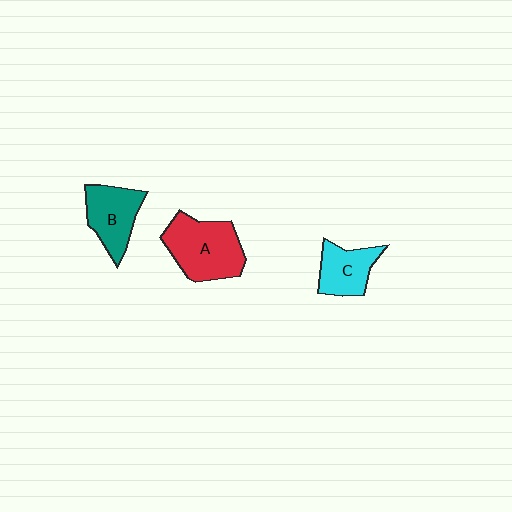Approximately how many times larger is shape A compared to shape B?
Approximately 1.3 times.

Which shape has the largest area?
Shape A (red).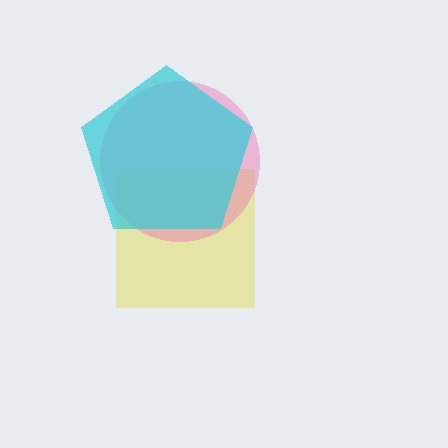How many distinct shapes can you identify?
There are 3 distinct shapes: a yellow square, a pink circle, a cyan pentagon.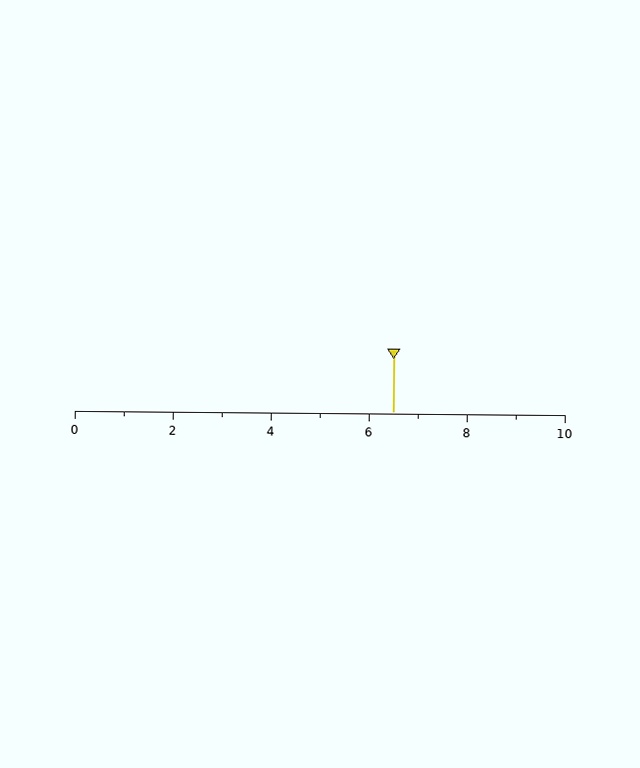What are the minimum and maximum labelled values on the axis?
The axis runs from 0 to 10.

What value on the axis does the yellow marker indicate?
The marker indicates approximately 6.5.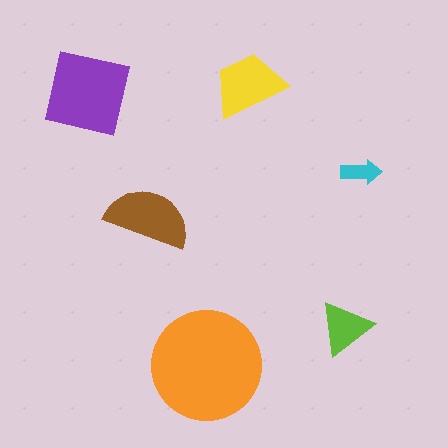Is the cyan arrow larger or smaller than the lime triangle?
Smaller.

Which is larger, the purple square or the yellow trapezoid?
The purple square.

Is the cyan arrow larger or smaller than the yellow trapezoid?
Smaller.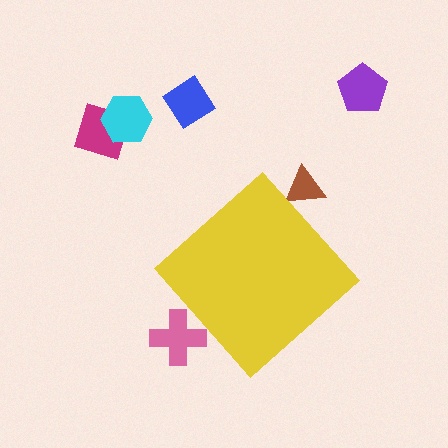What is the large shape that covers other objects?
A yellow diamond.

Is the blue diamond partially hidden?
No, the blue diamond is fully visible.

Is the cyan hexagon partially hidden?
No, the cyan hexagon is fully visible.